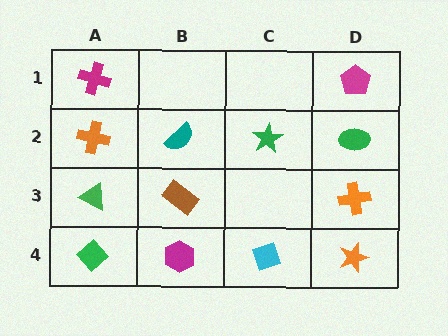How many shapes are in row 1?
2 shapes.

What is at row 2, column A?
An orange cross.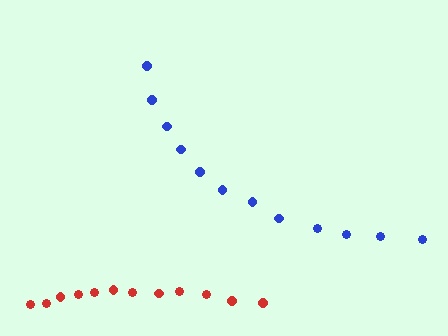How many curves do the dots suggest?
There are 2 distinct paths.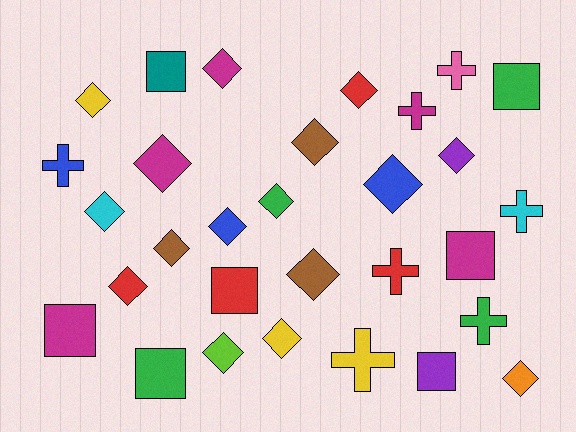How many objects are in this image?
There are 30 objects.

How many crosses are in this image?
There are 7 crosses.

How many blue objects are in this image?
There are 3 blue objects.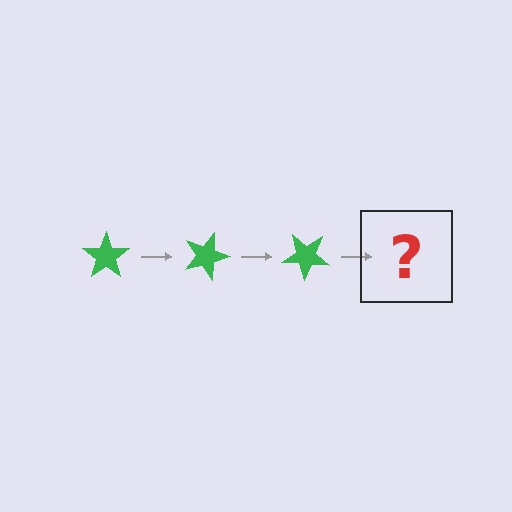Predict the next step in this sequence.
The next step is a green star rotated 60 degrees.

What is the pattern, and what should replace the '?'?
The pattern is that the star rotates 20 degrees each step. The '?' should be a green star rotated 60 degrees.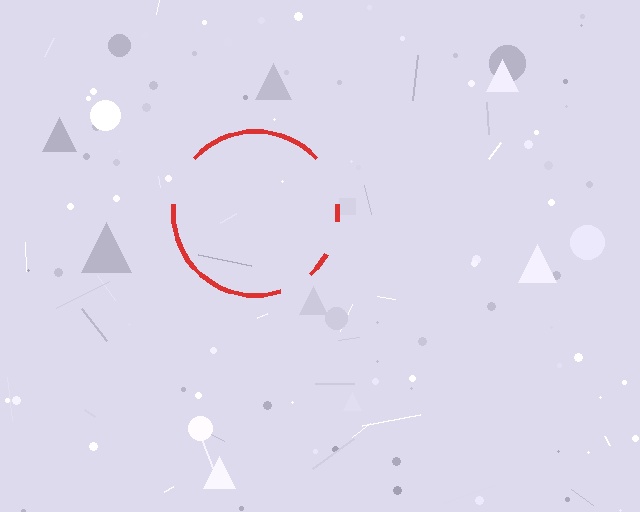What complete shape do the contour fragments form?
The contour fragments form a circle.